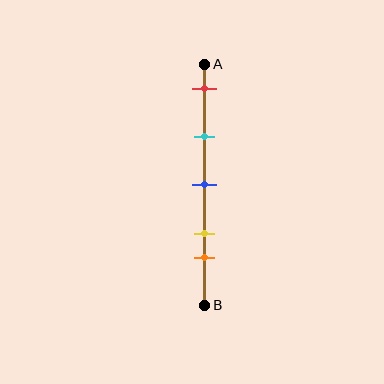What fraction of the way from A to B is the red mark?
The red mark is approximately 10% (0.1) of the way from A to B.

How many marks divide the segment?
There are 5 marks dividing the segment.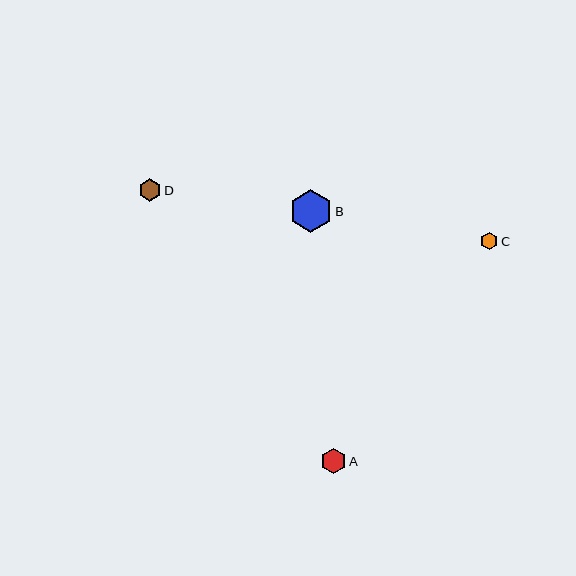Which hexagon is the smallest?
Hexagon C is the smallest with a size of approximately 17 pixels.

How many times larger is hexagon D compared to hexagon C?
Hexagon D is approximately 1.3 times the size of hexagon C.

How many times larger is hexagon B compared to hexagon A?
Hexagon B is approximately 1.7 times the size of hexagon A.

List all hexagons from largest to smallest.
From largest to smallest: B, A, D, C.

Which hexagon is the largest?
Hexagon B is the largest with a size of approximately 43 pixels.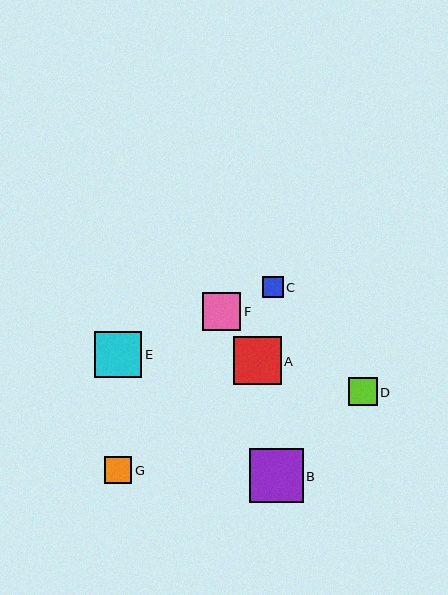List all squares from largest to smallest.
From largest to smallest: B, A, E, F, D, G, C.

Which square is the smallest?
Square C is the smallest with a size of approximately 21 pixels.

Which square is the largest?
Square B is the largest with a size of approximately 53 pixels.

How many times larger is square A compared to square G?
Square A is approximately 1.7 times the size of square G.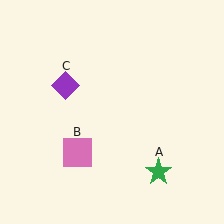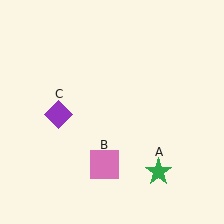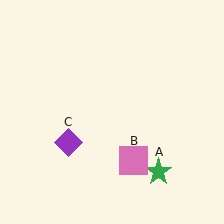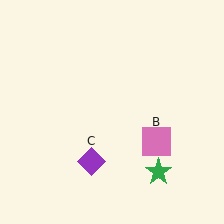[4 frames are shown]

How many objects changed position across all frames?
2 objects changed position: pink square (object B), purple diamond (object C).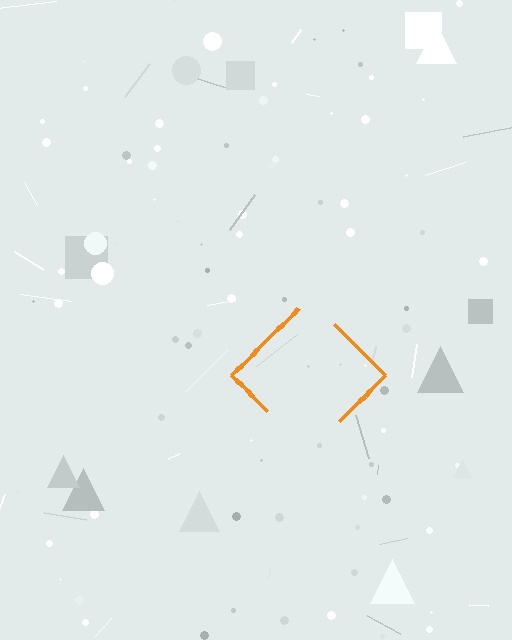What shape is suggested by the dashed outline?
The dashed outline suggests a diamond.